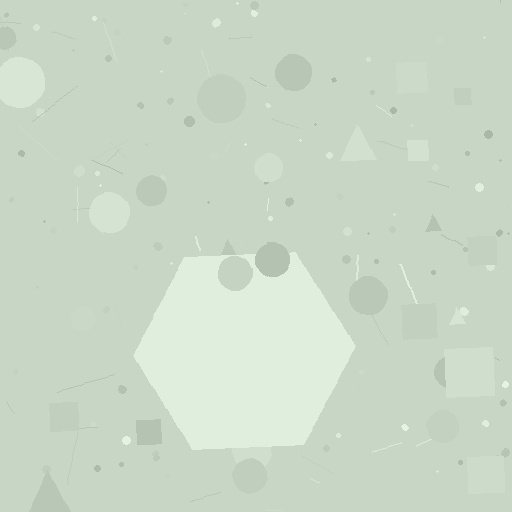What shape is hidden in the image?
A hexagon is hidden in the image.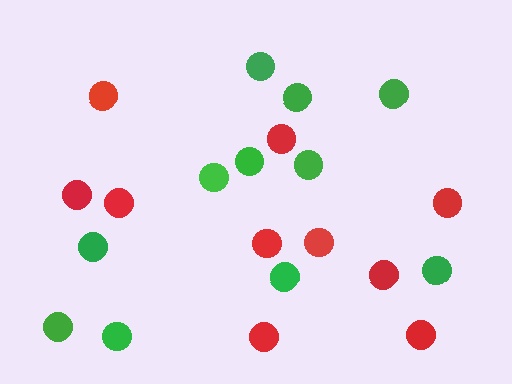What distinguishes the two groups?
There are 2 groups: one group of green circles (11) and one group of red circles (10).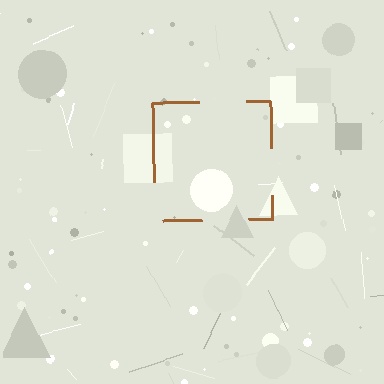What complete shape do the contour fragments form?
The contour fragments form a square.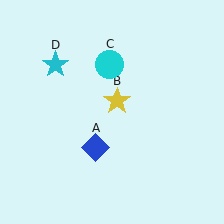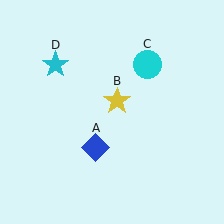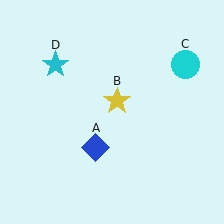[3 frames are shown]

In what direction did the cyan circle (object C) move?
The cyan circle (object C) moved right.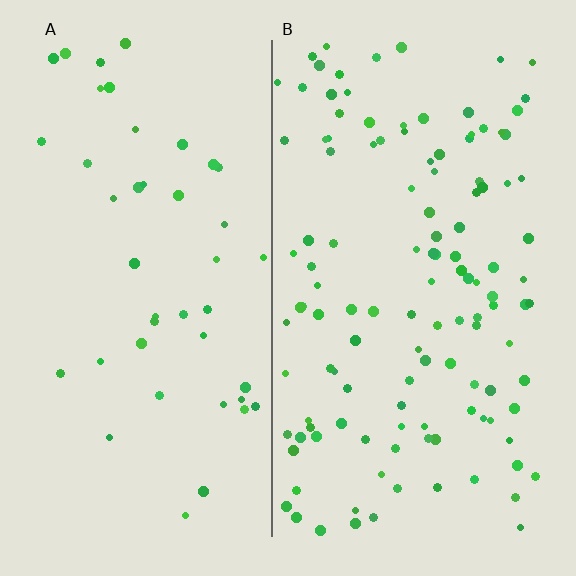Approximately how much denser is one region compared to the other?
Approximately 2.9× — region B over region A.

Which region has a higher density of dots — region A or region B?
B (the right).